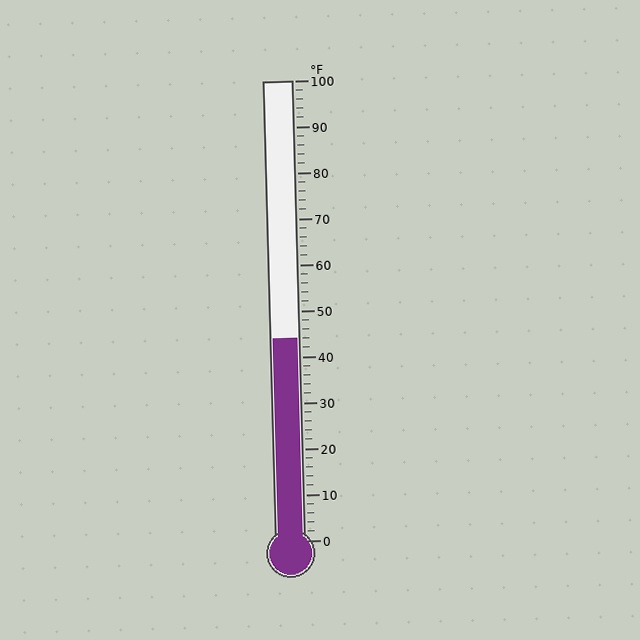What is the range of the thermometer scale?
The thermometer scale ranges from 0°F to 100°F.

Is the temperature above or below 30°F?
The temperature is above 30°F.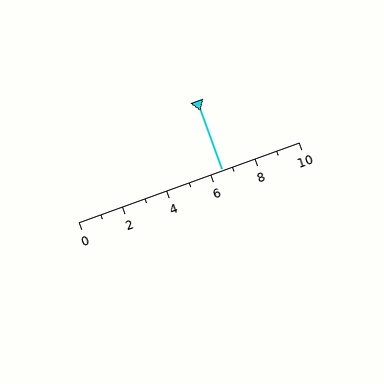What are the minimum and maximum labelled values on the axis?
The axis runs from 0 to 10.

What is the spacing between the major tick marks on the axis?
The major ticks are spaced 2 apart.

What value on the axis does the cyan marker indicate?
The marker indicates approximately 6.5.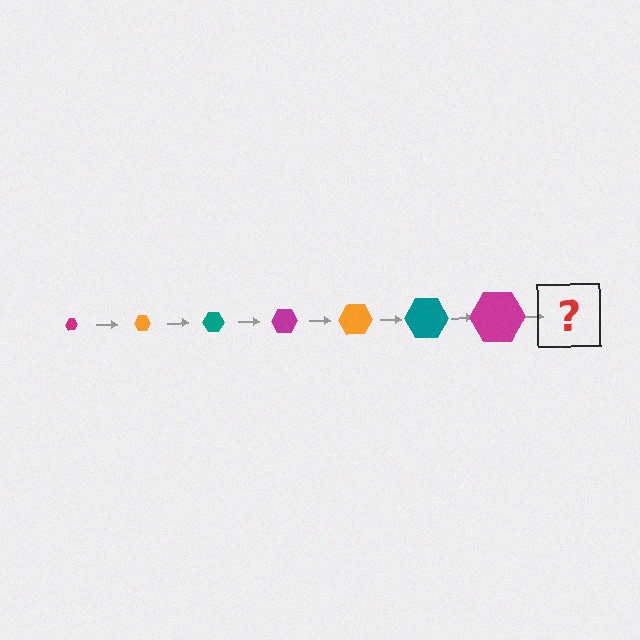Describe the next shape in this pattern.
It should be an orange hexagon, larger than the previous one.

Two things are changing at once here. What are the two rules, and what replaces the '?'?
The two rules are that the hexagon grows larger each step and the color cycles through magenta, orange, and teal. The '?' should be an orange hexagon, larger than the previous one.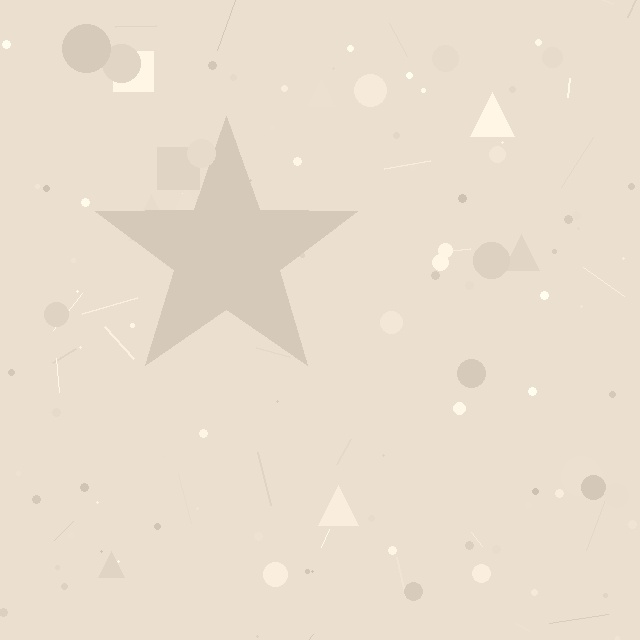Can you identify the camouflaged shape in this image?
The camouflaged shape is a star.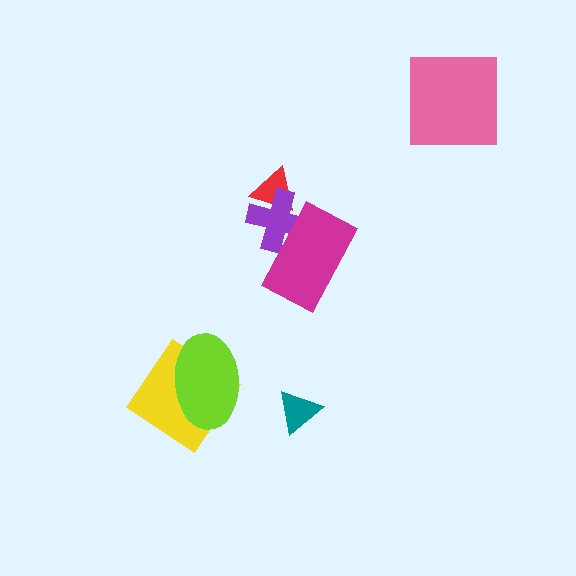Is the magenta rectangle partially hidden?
No, no other shape covers it.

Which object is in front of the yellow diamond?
The lime ellipse is in front of the yellow diamond.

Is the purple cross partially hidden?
Yes, it is partially covered by another shape.